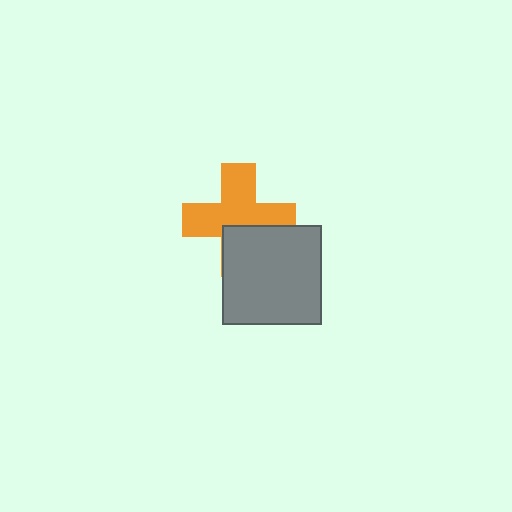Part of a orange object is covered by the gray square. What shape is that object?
It is a cross.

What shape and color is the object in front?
The object in front is a gray square.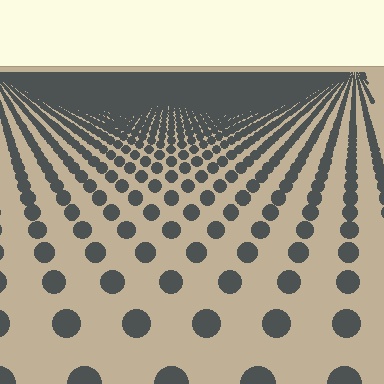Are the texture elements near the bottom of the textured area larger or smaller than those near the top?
Larger. Near the bottom, elements are closer to the viewer and appear at a bigger on-screen size.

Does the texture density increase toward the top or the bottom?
Density increases toward the top.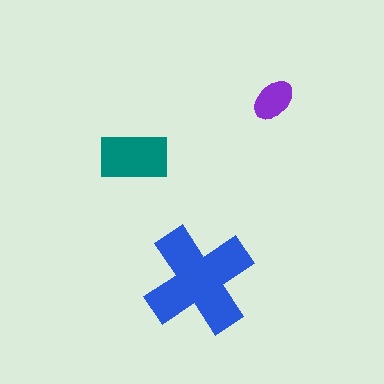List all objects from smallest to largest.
The purple ellipse, the teal rectangle, the blue cross.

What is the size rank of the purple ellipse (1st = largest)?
3rd.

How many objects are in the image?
There are 3 objects in the image.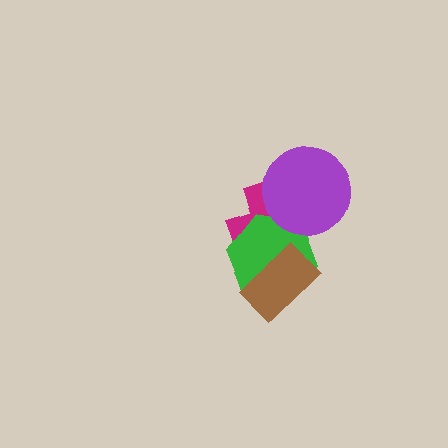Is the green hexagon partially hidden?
Yes, it is partially covered by another shape.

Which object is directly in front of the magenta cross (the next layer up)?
The green hexagon is directly in front of the magenta cross.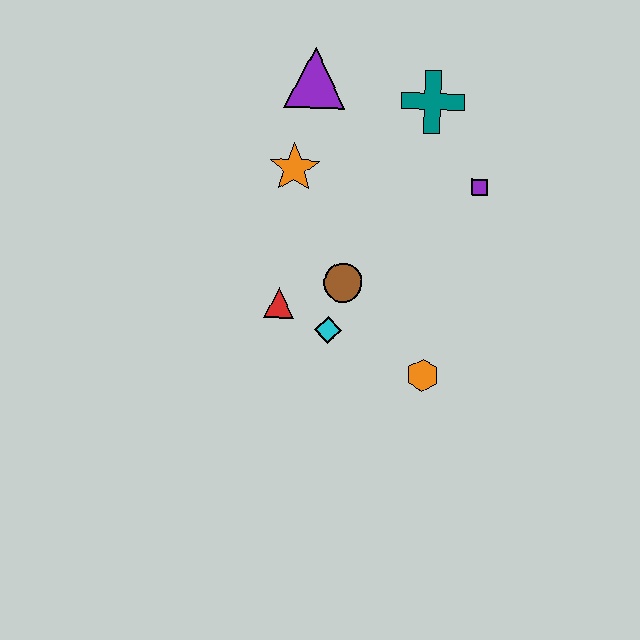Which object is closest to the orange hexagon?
The cyan diamond is closest to the orange hexagon.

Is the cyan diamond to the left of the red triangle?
No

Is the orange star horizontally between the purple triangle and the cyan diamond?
No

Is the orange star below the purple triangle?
Yes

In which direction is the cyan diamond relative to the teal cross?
The cyan diamond is below the teal cross.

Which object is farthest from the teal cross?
The orange hexagon is farthest from the teal cross.